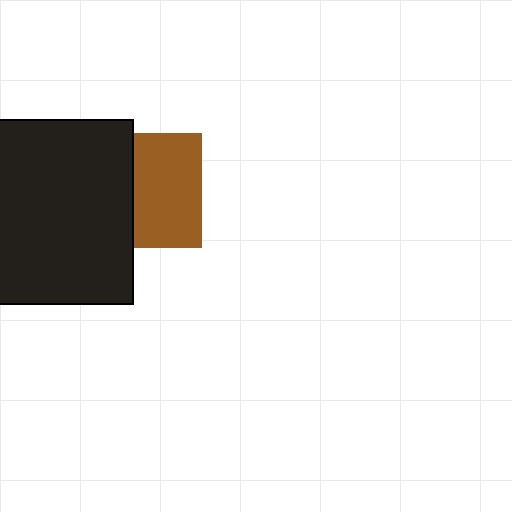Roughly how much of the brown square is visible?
About half of it is visible (roughly 60%).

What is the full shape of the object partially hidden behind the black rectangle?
The partially hidden object is a brown square.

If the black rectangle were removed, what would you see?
You would see the complete brown square.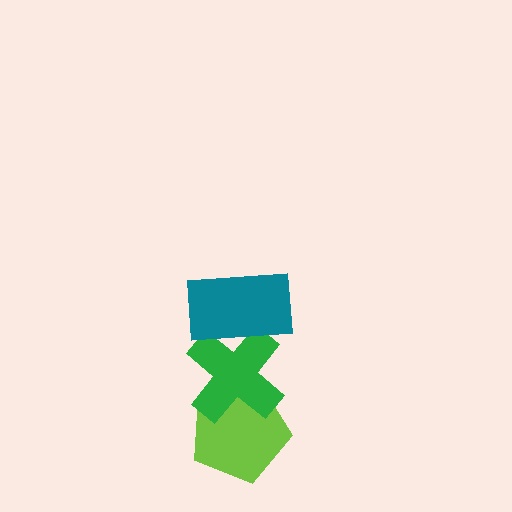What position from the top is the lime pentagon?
The lime pentagon is 3rd from the top.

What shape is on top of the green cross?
The teal rectangle is on top of the green cross.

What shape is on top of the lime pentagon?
The green cross is on top of the lime pentagon.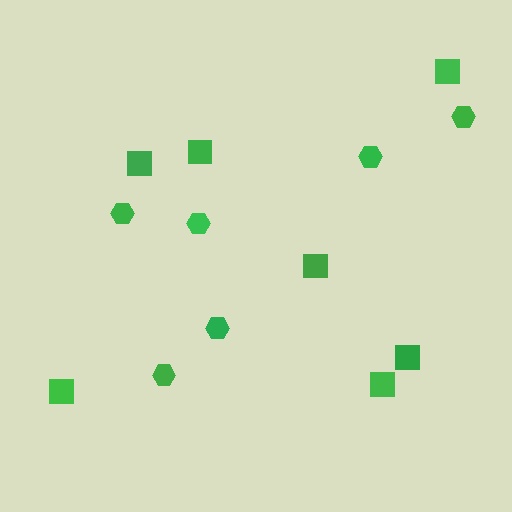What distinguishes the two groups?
There are 2 groups: one group of squares (7) and one group of hexagons (6).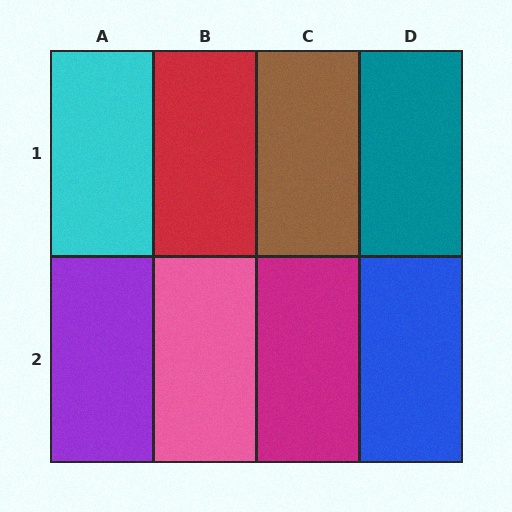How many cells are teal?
1 cell is teal.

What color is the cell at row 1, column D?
Teal.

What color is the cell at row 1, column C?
Brown.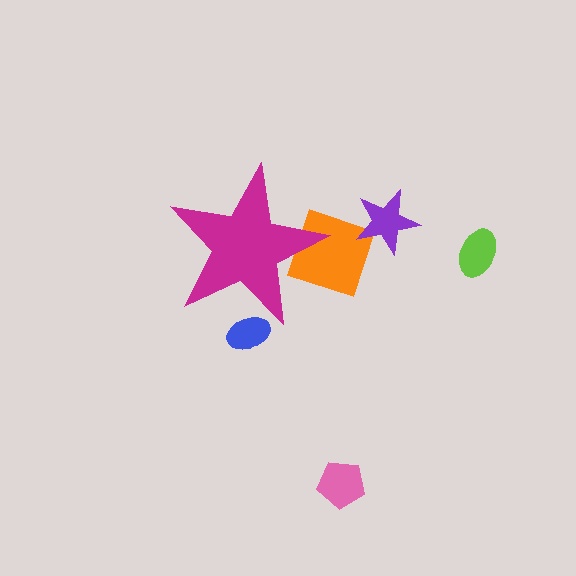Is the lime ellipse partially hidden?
No, the lime ellipse is fully visible.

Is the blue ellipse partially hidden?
Yes, the blue ellipse is partially hidden behind the magenta star.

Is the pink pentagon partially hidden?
No, the pink pentagon is fully visible.